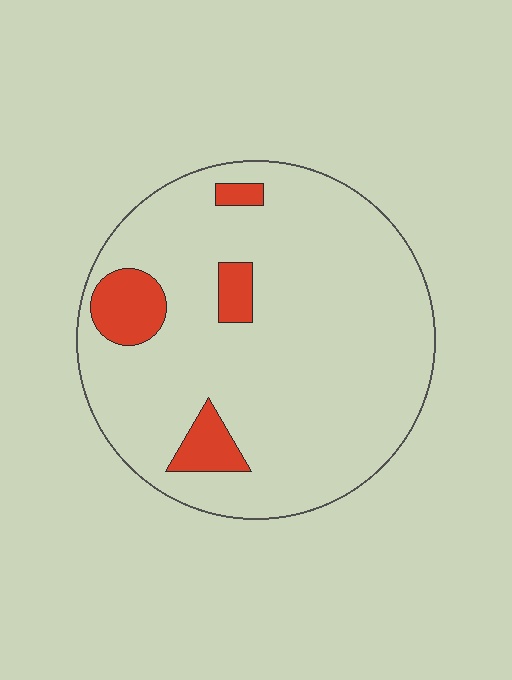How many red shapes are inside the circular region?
4.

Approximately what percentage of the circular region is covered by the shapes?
Approximately 10%.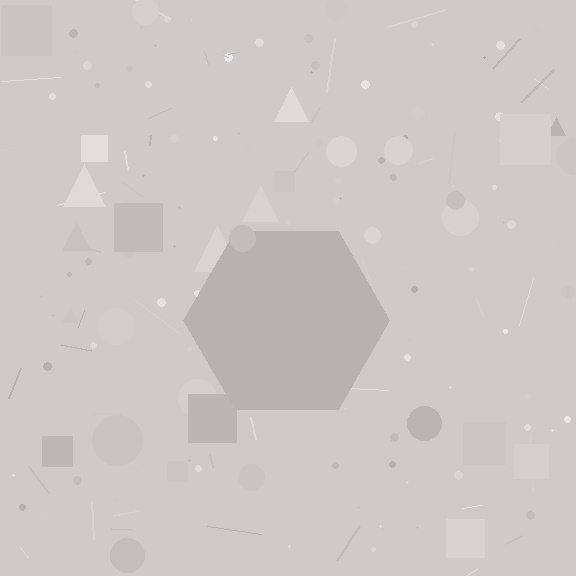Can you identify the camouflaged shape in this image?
The camouflaged shape is a hexagon.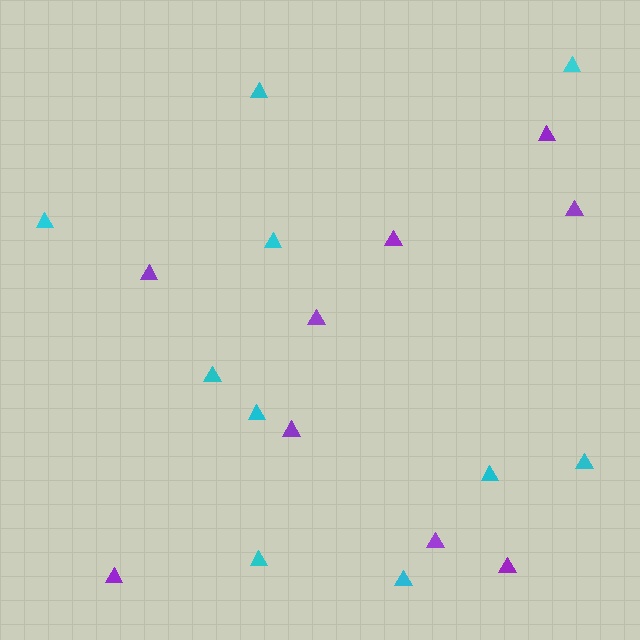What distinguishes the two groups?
There are 2 groups: one group of purple triangles (9) and one group of cyan triangles (10).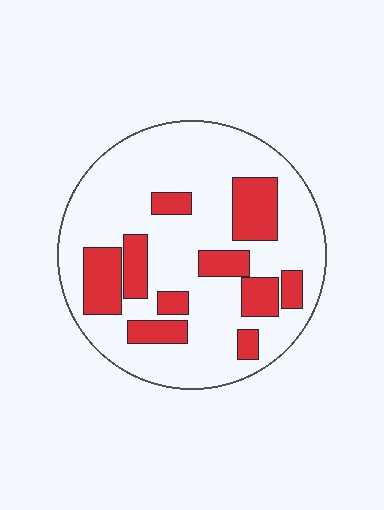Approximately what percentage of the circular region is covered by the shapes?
Approximately 25%.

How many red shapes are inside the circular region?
10.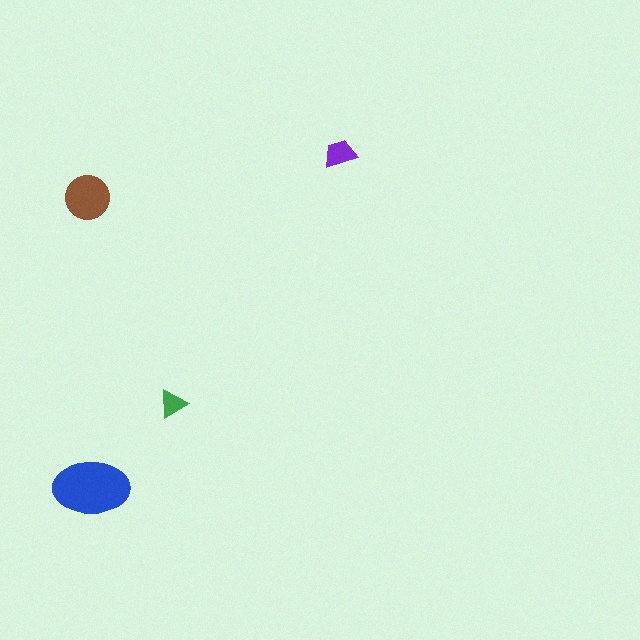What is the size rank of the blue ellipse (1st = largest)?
1st.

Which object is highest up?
The purple trapezoid is topmost.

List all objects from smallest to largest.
The green triangle, the purple trapezoid, the brown circle, the blue ellipse.